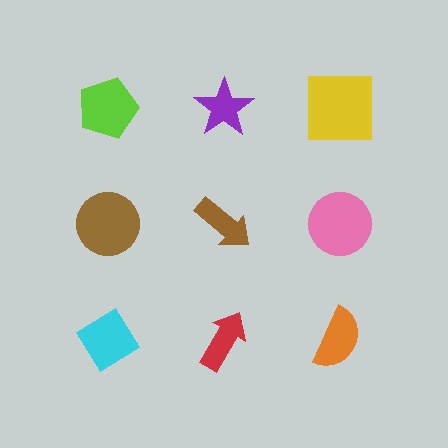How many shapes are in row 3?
3 shapes.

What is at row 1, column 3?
A yellow square.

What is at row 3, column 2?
A red arrow.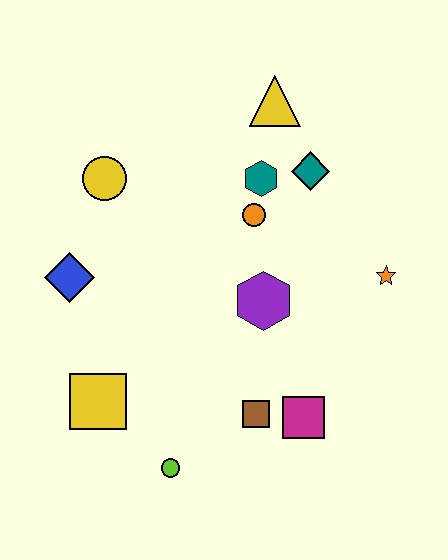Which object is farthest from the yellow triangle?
The lime circle is farthest from the yellow triangle.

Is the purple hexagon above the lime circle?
Yes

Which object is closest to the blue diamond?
The yellow circle is closest to the blue diamond.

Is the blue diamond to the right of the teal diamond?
No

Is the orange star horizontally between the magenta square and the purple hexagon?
No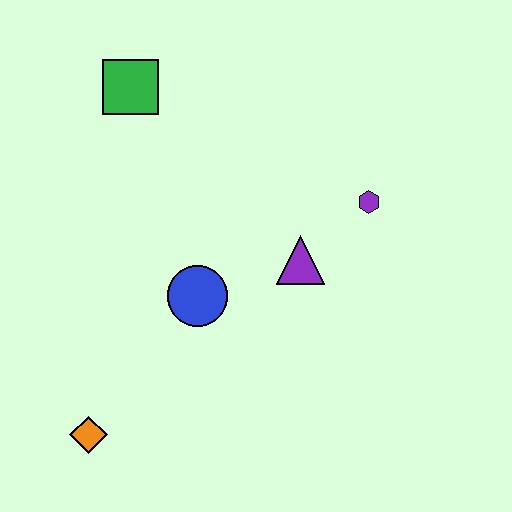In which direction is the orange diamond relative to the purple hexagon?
The orange diamond is to the left of the purple hexagon.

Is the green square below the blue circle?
No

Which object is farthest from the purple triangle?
The orange diamond is farthest from the purple triangle.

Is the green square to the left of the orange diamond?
No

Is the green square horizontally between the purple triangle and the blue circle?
No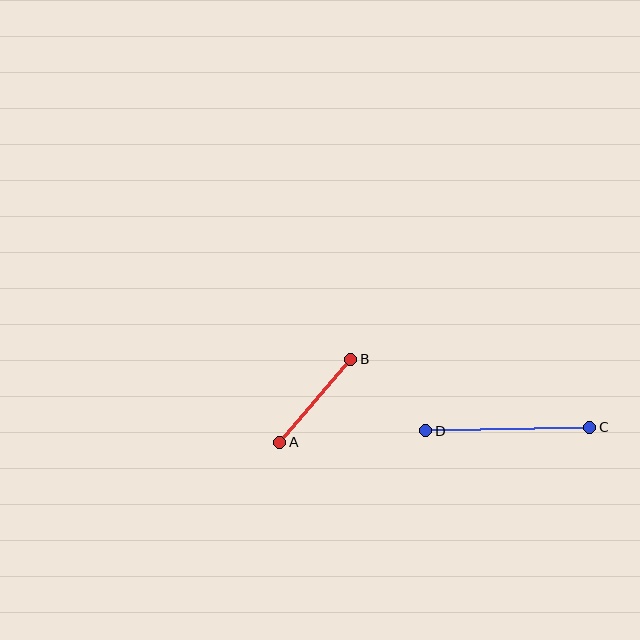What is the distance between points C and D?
The distance is approximately 164 pixels.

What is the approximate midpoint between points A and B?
The midpoint is at approximately (315, 401) pixels.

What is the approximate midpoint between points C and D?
The midpoint is at approximately (508, 429) pixels.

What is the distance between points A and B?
The distance is approximately 109 pixels.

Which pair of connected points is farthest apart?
Points C and D are farthest apart.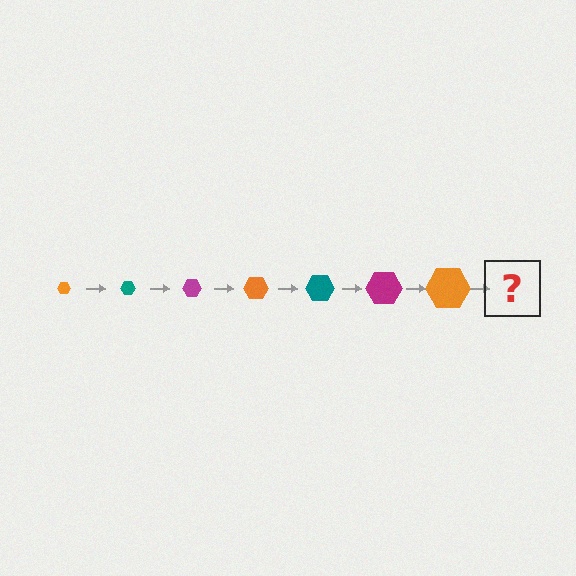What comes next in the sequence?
The next element should be a teal hexagon, larger than the previous one.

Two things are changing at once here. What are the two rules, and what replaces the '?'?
The two rules are that the hexagon grows larger each step and the color cycles through orange, teal, and magenta. The '?' should be a teal hexagon, larger than the previous one.